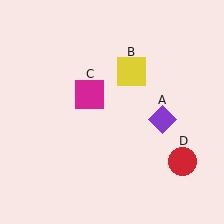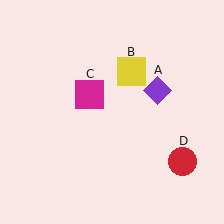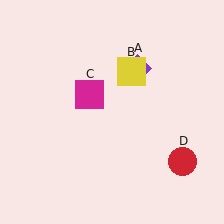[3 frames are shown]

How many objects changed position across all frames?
1 object changed position: purple diamond (object A).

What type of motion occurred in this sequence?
The purple diamond (object A) rotated counterclockwise around the center of the scene.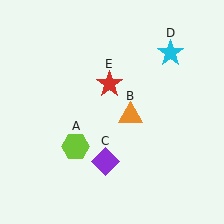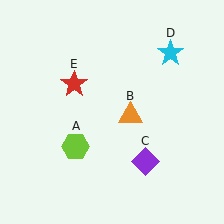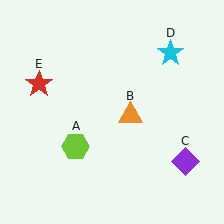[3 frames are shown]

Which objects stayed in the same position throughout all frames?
Lime hexagon (object A) and orange triangle (object B) and cyan star (object D) remained stationary.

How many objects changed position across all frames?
2 objects changed position: purple diamond (object C), red star (object E).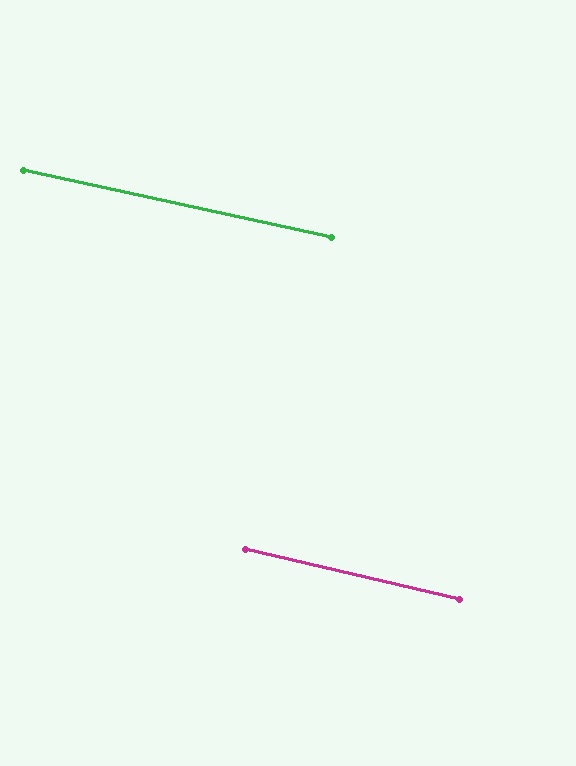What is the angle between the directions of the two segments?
Approximately 1 degree.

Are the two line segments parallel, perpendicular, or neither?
Parallel — their directions differ by only 0.9°.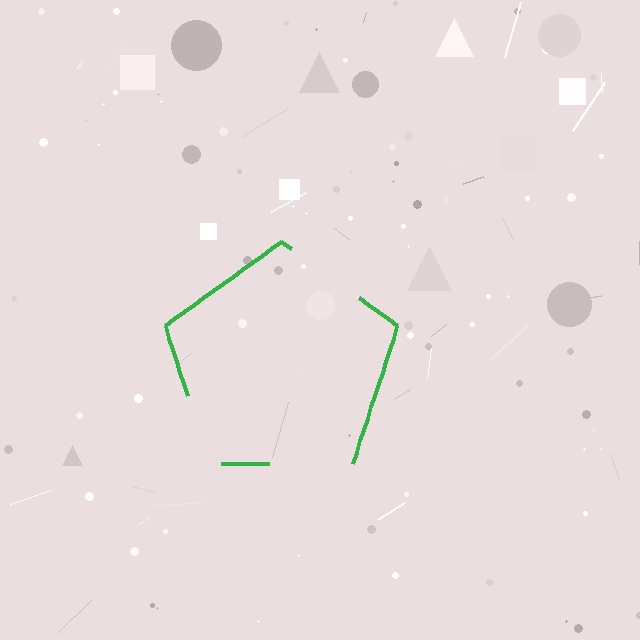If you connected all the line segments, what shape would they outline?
They would outline a pentagon.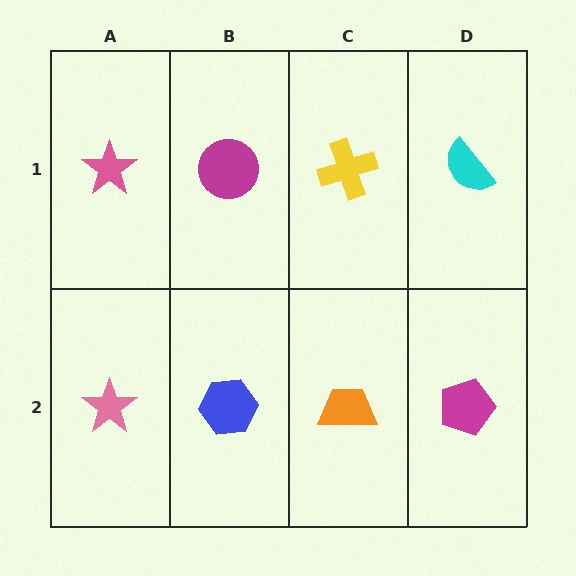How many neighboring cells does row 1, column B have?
3.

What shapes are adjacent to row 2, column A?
A pink star (row 1, column A), a blue hexagon (row 2, column B).